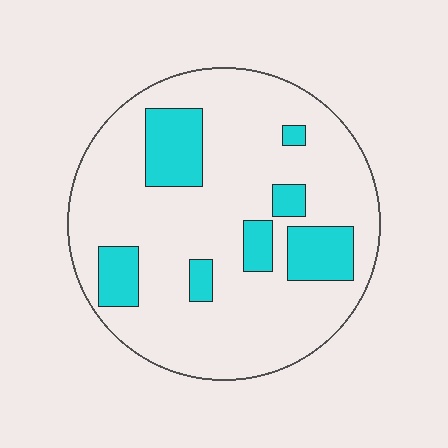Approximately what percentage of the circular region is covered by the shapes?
Approximately 20%.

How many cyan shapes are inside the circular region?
7.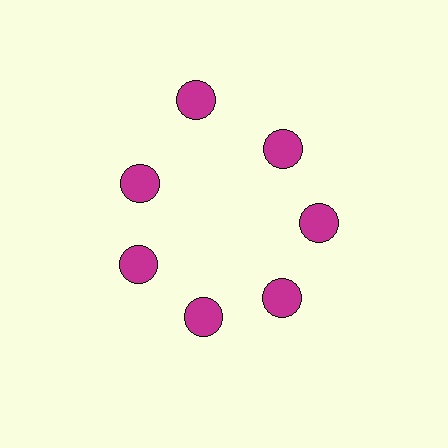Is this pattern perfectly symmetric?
No. The 7 magenta circles are arranged in a ring, but one element near the 12 o'clock position is pushed outward from the center, breaking the 7-fold rotational symmetry.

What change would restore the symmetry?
The symmetry would be restored by moving it inward, back onto the ring so that all 7 circles sit at equal angles and equal distance from the center.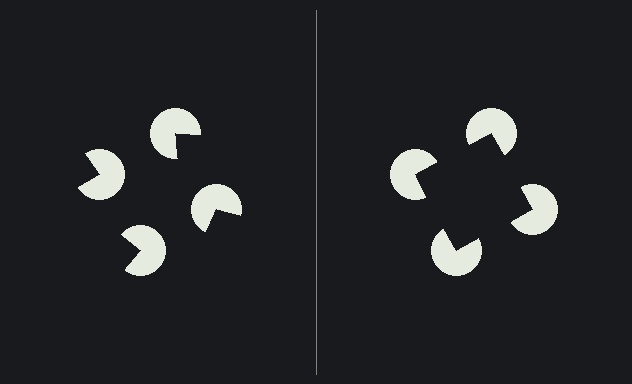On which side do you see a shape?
An illusory square appears on the right side. On the left side the wedge cuts are rotated, so no coherent shape forms.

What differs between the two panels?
The pac-man discs are positioned identically on both sides; only the wedge orientations differ. On the right they align to a square; on the left they are misaligned.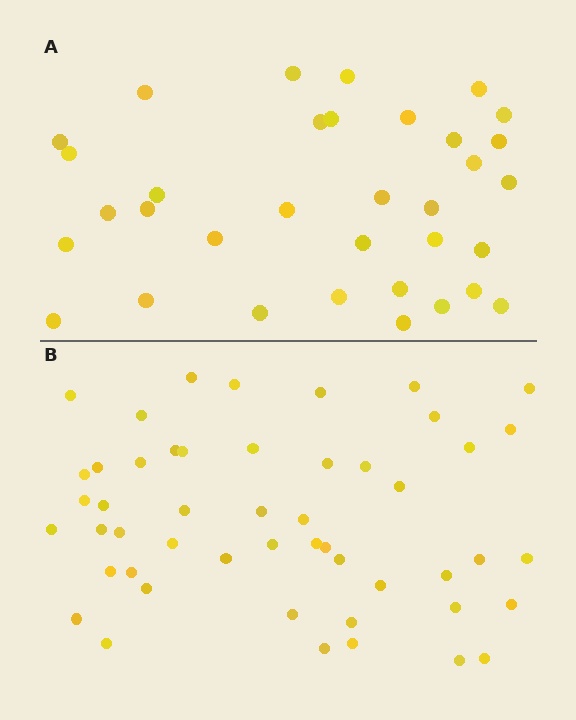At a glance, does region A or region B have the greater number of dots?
Region B (the bottom region) has more dots.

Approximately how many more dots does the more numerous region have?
Region B has approximately 15 more dots than region A.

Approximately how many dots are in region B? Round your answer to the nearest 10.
About 50 dots.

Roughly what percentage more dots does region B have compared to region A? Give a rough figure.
About 45% more.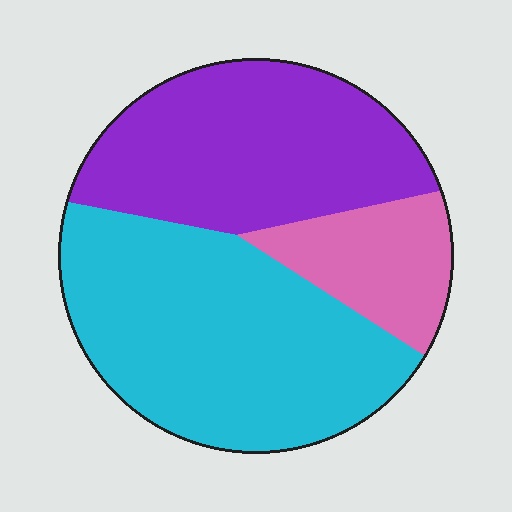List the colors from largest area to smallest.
From largest to smallest: cyan, purple, pink.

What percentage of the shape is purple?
Purple takes up about three eighths (3/8) of the shape.